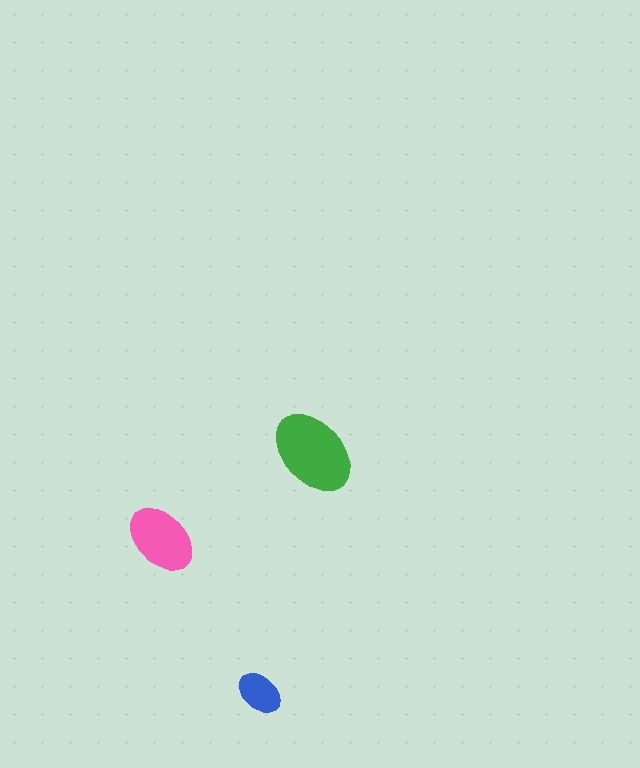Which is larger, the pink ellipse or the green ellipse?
The green one.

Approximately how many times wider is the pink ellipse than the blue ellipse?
About 1.5 times wider.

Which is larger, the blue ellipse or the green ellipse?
The green one.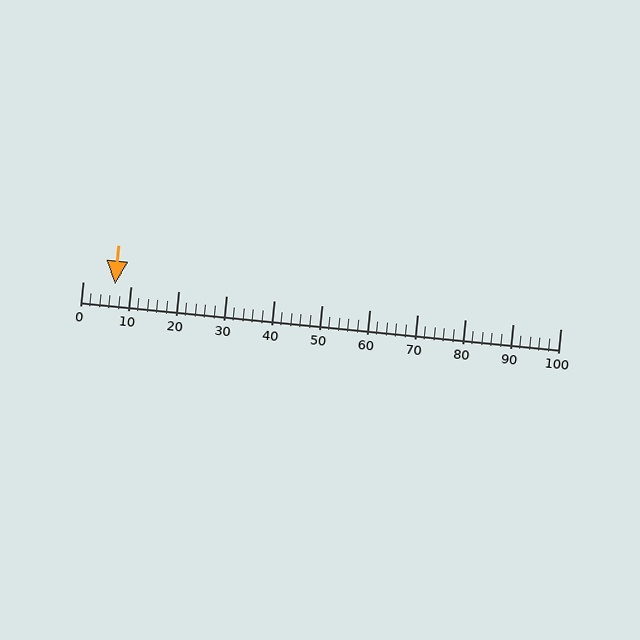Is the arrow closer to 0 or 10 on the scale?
The arrow is closer to 10.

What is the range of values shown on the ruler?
The ruler shows values from 0 to 100.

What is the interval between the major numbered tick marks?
The major tick marks are spaced 10 units apart.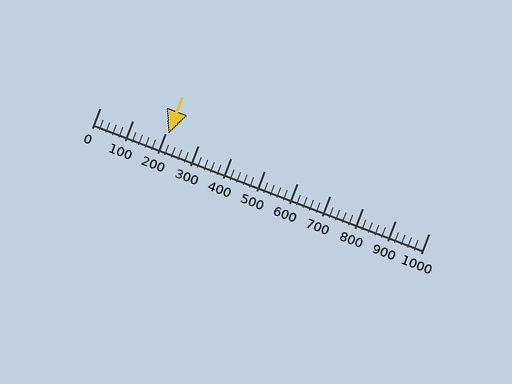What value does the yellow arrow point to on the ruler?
The yellow arrow points to approximately 208.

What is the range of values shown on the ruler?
The ruler shows values from 0 to 1000.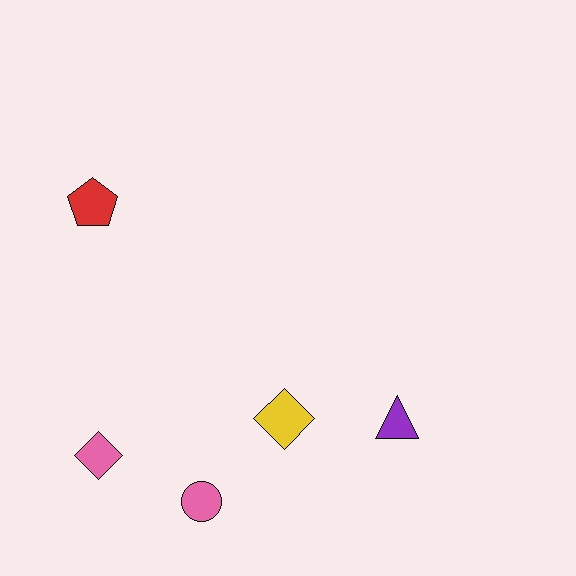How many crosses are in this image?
There are no crosses.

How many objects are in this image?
There are 5 objects.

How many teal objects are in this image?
There are no teal objects.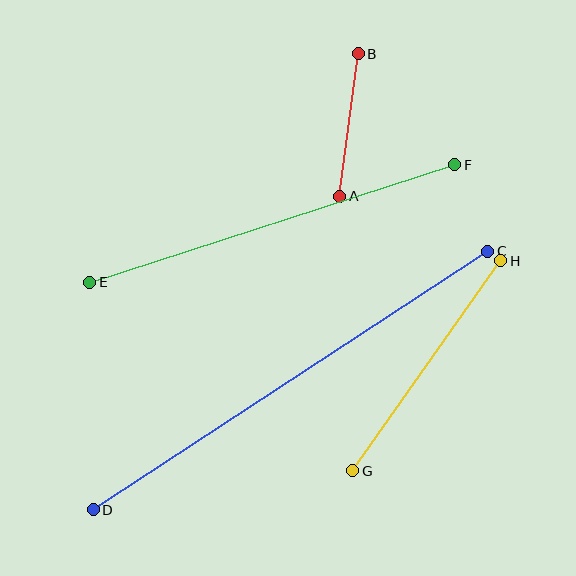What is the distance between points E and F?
The distance is approximately 384 pixels.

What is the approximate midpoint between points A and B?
The midpoint is at approximately (349, 125) pixels.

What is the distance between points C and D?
The distance is approximately 472 pixels.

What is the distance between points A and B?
The distance is approximately 144 pixels.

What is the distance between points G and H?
The distance is approximately 257 pixels.